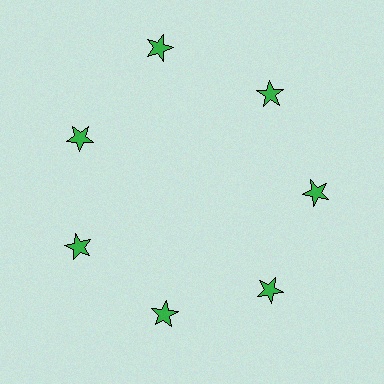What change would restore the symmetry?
The symmetry would be restored by moving it inward, back onto the ring so that all 7 stars sit at equal angles and equal distance from the center.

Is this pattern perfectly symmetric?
No. The 7 green stars are arranged in a ring, but one element near the 12 o'clock position is pushed outward from the center, breaking the 7-fold rotational symmetry.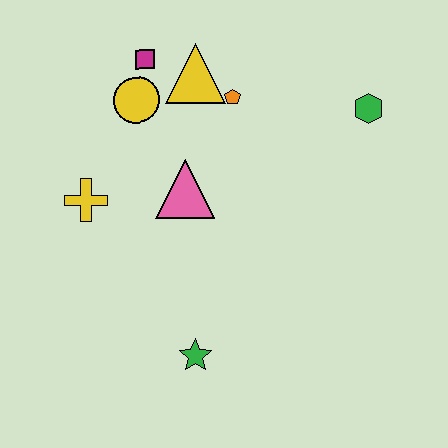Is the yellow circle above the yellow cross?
Yes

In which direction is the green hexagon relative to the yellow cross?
The green hexagon is to the right of the yellow cross.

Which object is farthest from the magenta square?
The green star is farthest from the magenta square.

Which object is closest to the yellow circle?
The magenta square is closest to the yellow circle.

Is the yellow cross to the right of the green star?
No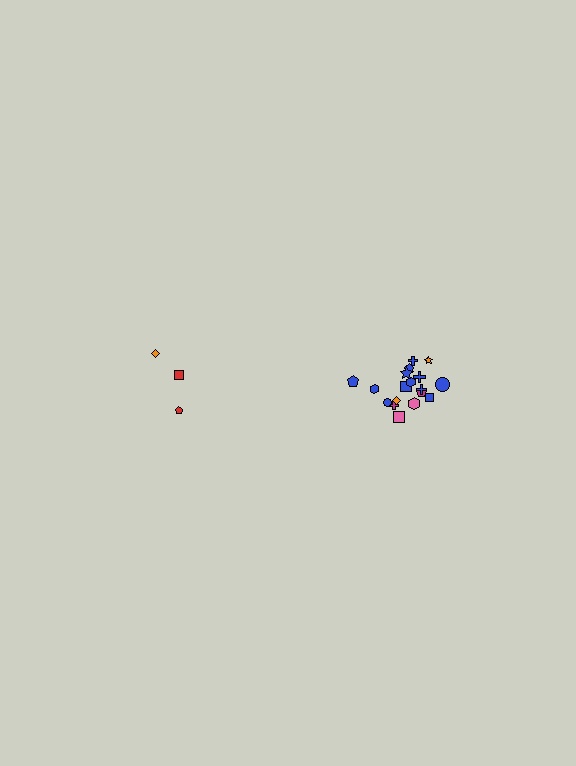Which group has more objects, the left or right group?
The right group.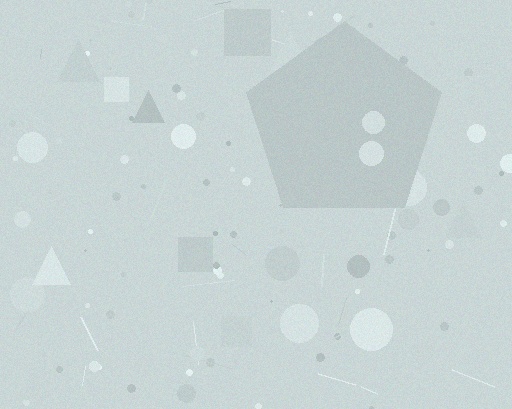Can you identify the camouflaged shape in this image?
The camouflaged shape is a pentagon.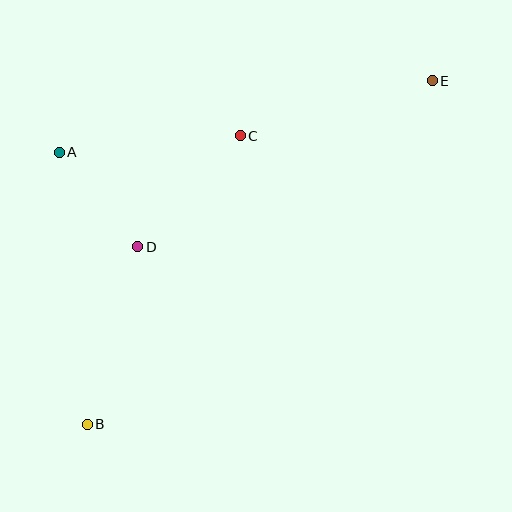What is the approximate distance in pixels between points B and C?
The distance between B and C is approximately 326 pixels.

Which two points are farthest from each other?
Points B and E are farthest from each other.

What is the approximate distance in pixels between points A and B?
The distance between A and B is approximately 273 pixels.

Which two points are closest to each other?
Points A and D are closest to each other.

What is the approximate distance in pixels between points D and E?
The distance between D and E is approximately 338 pixels.